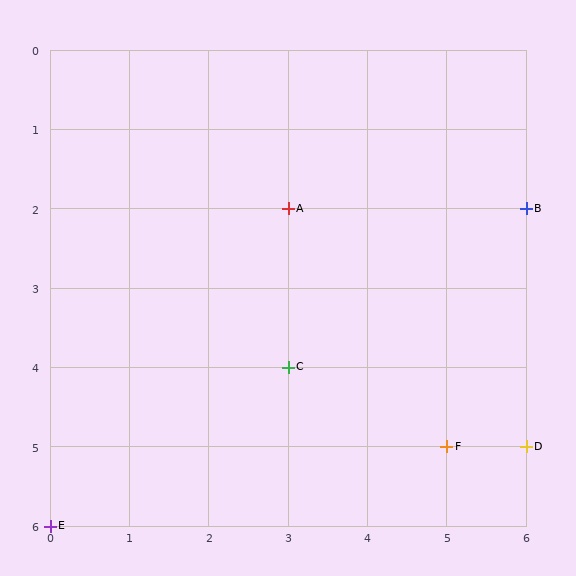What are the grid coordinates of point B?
Point B is at grid coordinates (6, 2).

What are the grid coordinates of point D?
Point D is at grid coordinates (6, 5).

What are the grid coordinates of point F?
Point F is at grid coordinates (5, 5).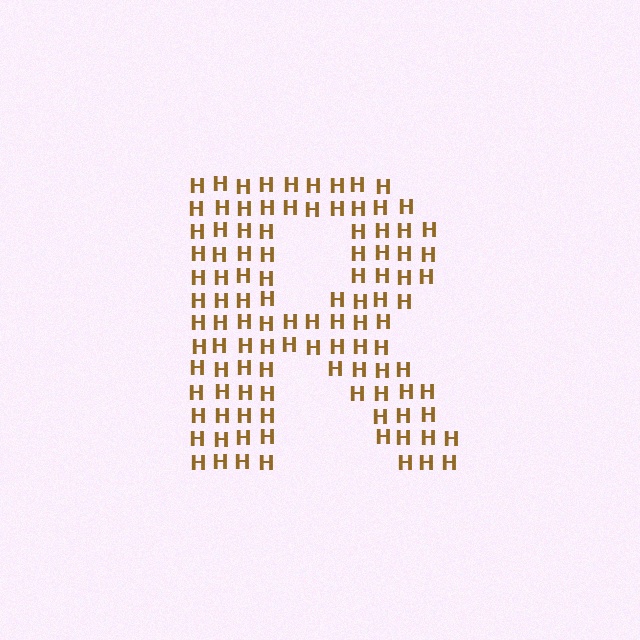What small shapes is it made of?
It is made of small letter H's.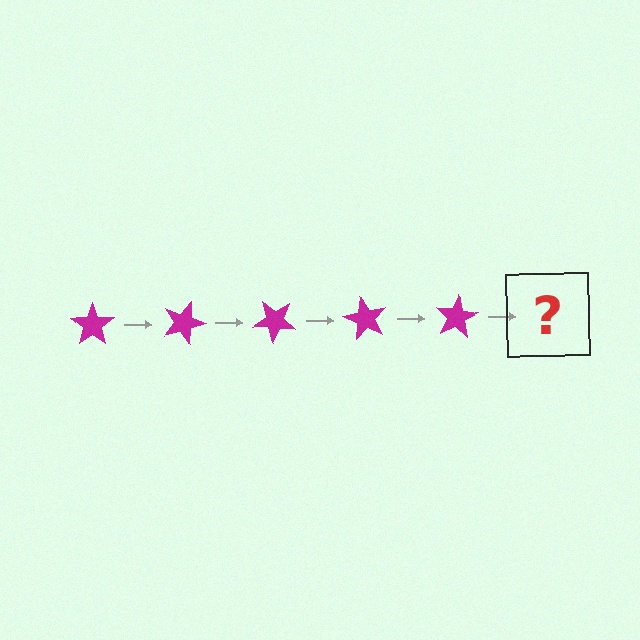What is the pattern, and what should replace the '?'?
The pattern is that the star rotates 20 degrees each step. The '?' should be a magenta star rotated 100 degrees.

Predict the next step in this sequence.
The next step is a magenta star rotated 100 degrees.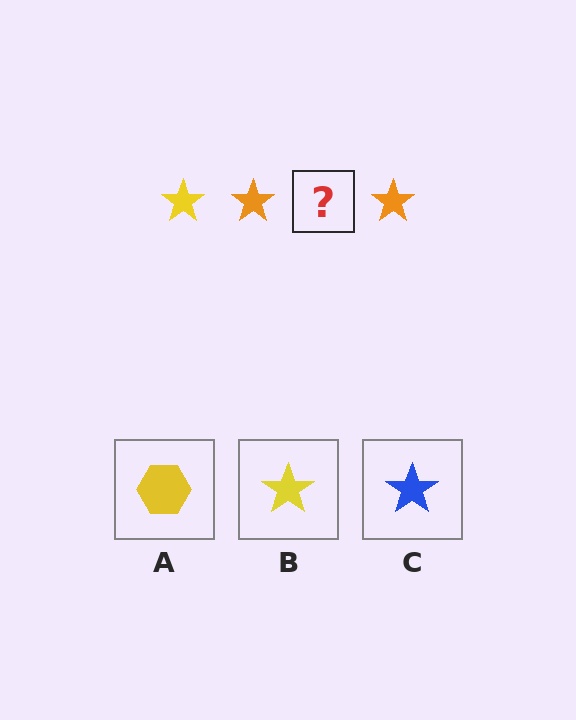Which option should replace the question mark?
Option B.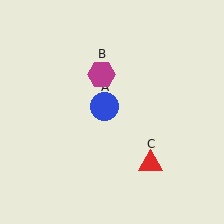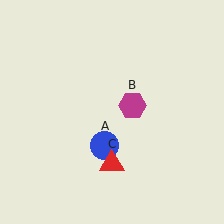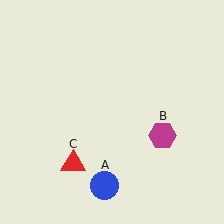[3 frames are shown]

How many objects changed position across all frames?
3 objects changed position: blue circle (object A), magenta hexagon (object B), red triangle (object C).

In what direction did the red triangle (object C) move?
The red triangle (object C) moved left.